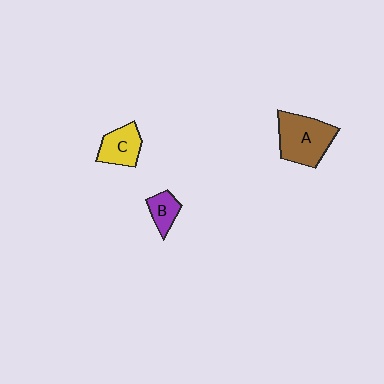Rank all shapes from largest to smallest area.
From largest to smallest: A (brown), C (yellow), B (purple).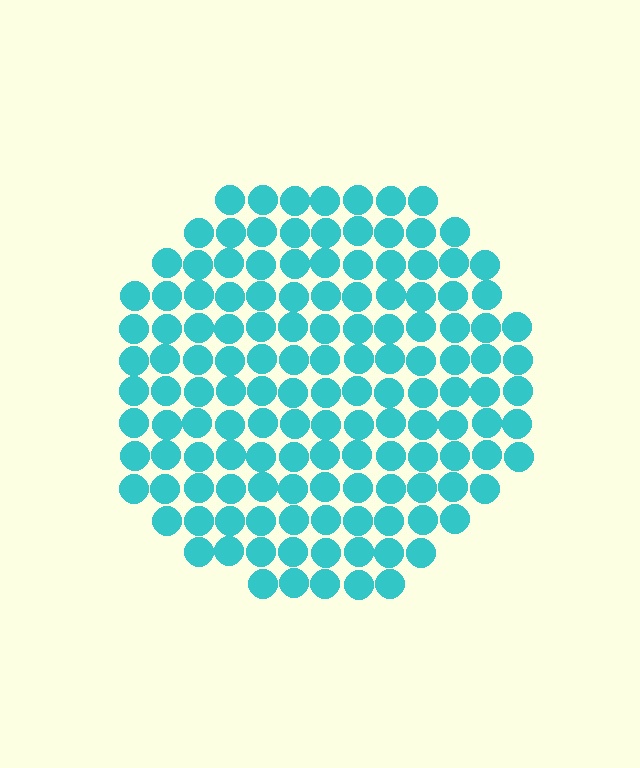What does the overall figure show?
The overall figure shows a circle.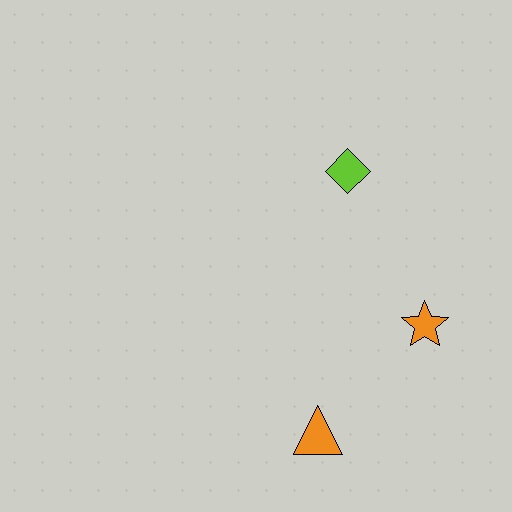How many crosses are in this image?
There are no crosses.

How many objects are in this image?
There are 3 objects.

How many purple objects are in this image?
There are no purple objects.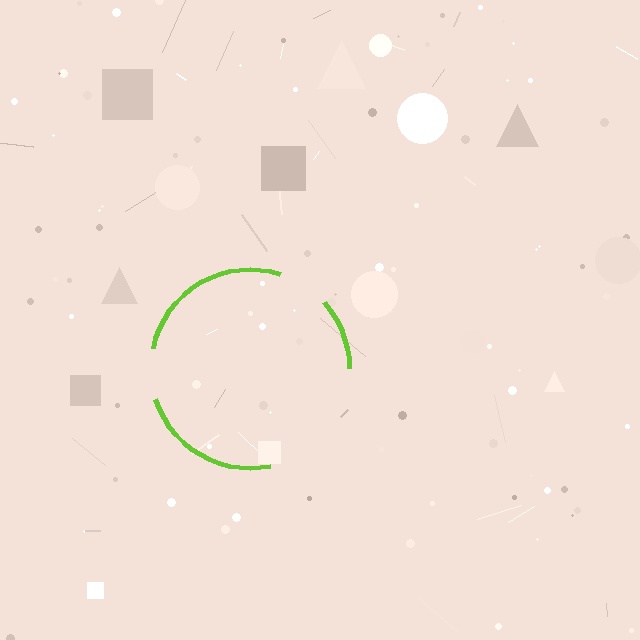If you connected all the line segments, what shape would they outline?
They would outline a circle.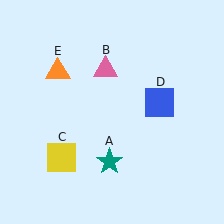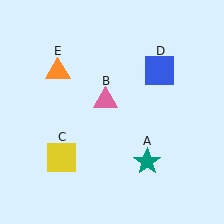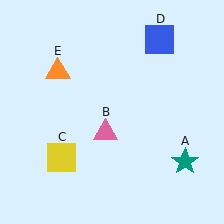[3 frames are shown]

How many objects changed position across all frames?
3 objects changed position: teal star (object A), pink triangle (object B), blue square (object D).